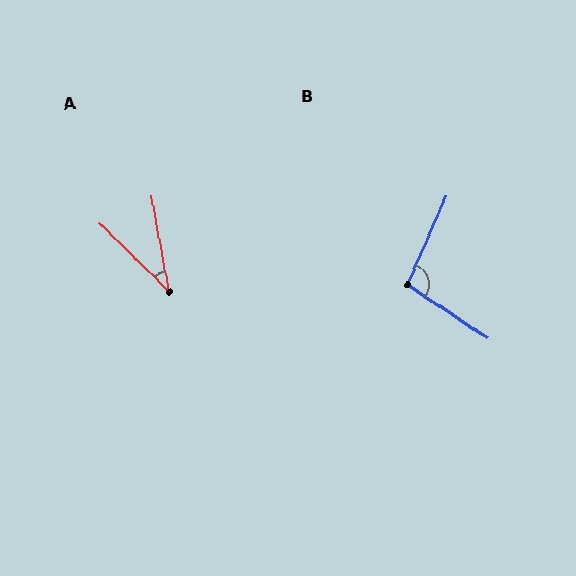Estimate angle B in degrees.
Approximately 100 degrees.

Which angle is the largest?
B, at approximately 100 degrees.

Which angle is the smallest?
A, at approximately 35 degrees.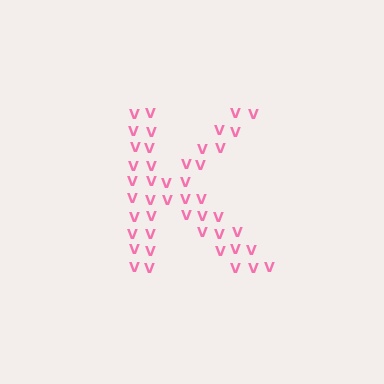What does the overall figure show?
The overall figure shows the letter K.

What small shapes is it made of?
It is made of small letter V's.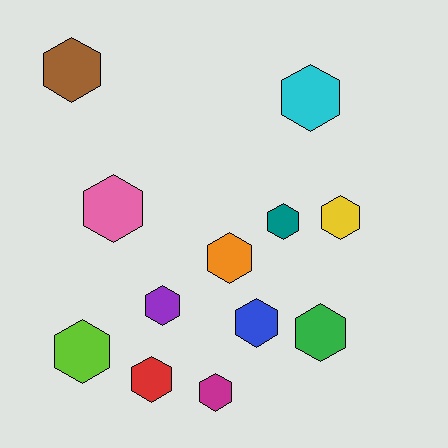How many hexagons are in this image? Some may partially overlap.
There are 12 hexagons.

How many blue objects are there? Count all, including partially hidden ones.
There is 1 blue object.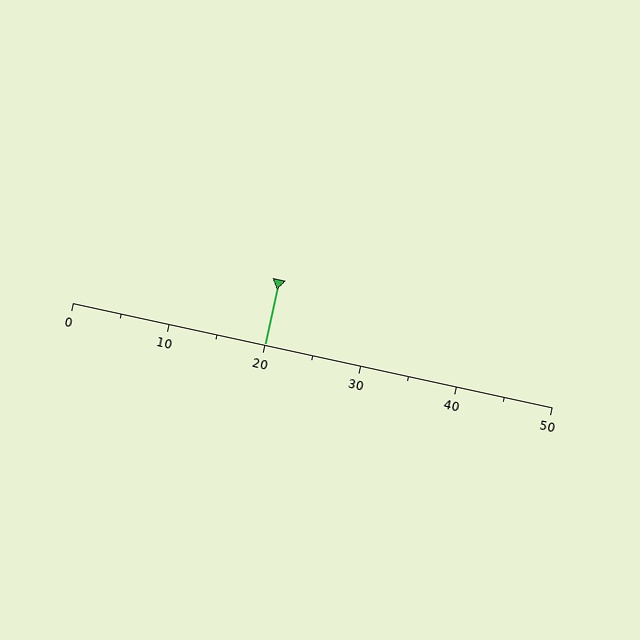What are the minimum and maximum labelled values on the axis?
The axis runs from 0 to 50.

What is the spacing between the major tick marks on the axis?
The major ticks are spaced 10 apart.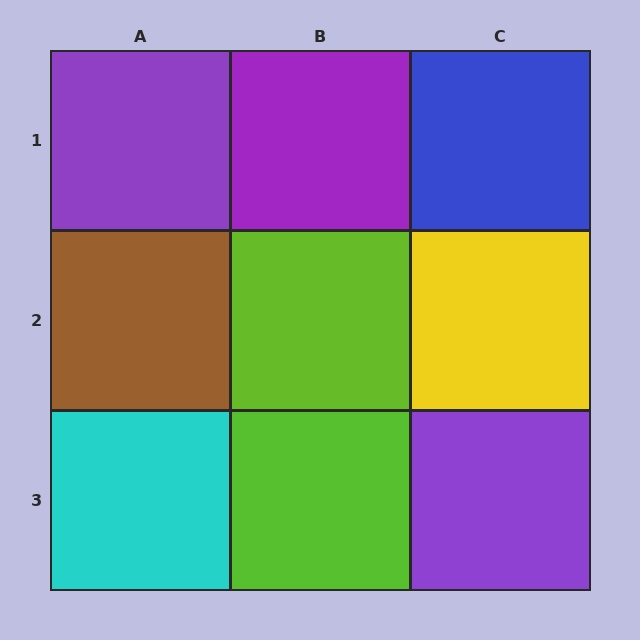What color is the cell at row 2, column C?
Yellow.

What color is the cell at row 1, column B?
Purple.